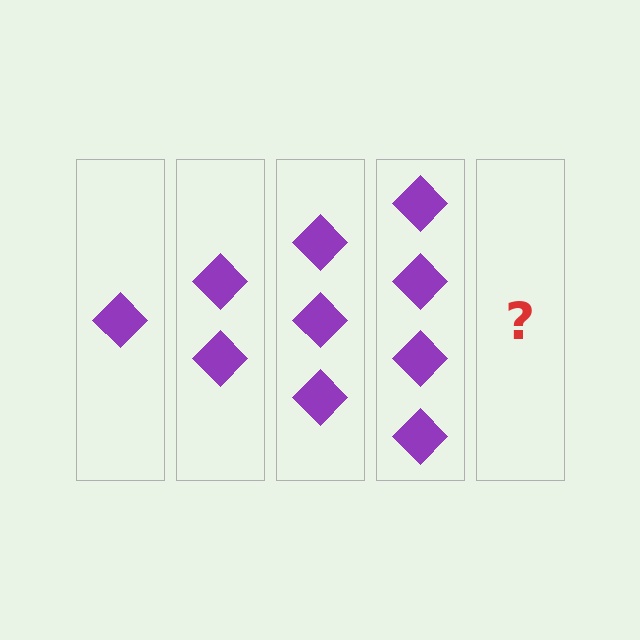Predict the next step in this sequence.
The next step is 5 diamonds.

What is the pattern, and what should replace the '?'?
The pattern is that each step adds one more diamond. The '?' should be 5 diamonds.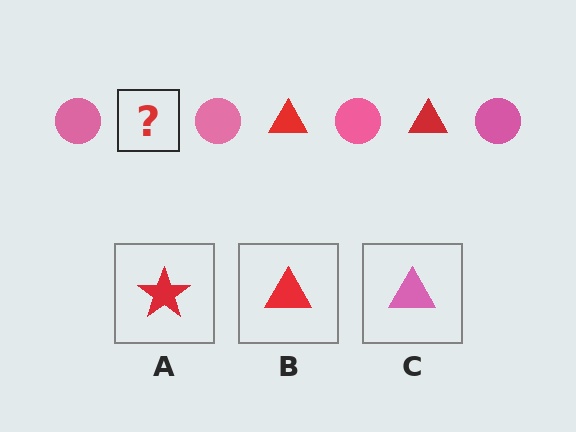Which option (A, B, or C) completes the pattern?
B.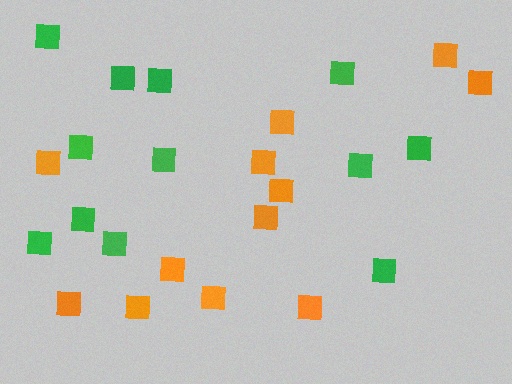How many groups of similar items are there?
There are 2 groups: one group of green squares (12) and one group of orange squares (12).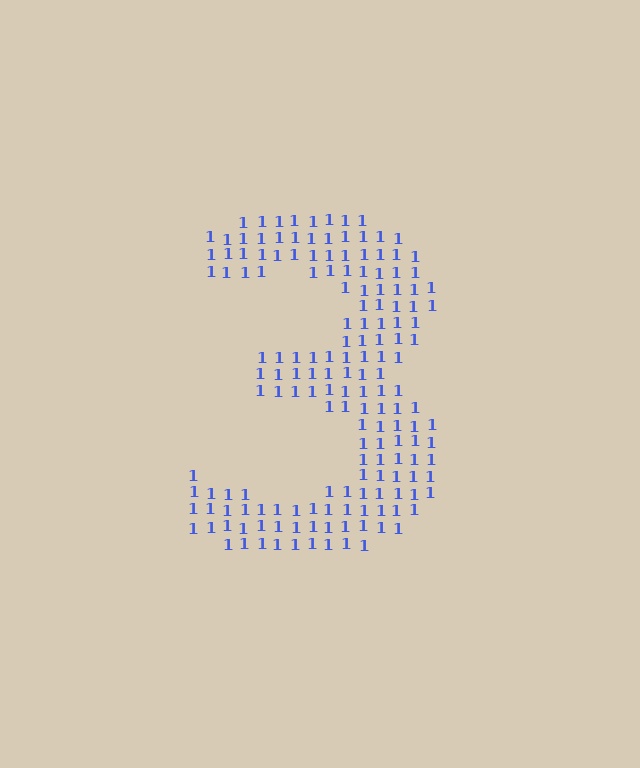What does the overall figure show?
The overall figure shows the digit 3.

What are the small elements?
The small elements are digit 1's.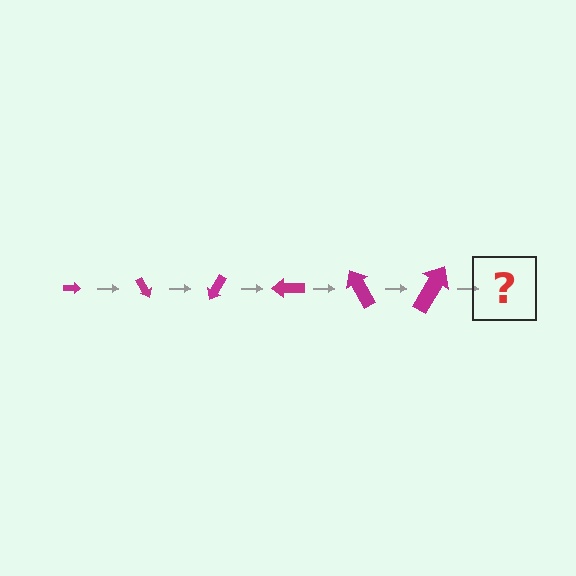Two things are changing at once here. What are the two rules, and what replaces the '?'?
The two rules are that the arrow grows larger each step and it rotates 60 degrees each step. The '?' should be an arrow, larger than the previous one and rotated 360 degrees from the start.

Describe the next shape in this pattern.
It should be an arrow, larger than the previous one and rotated 360 degrees from the start.